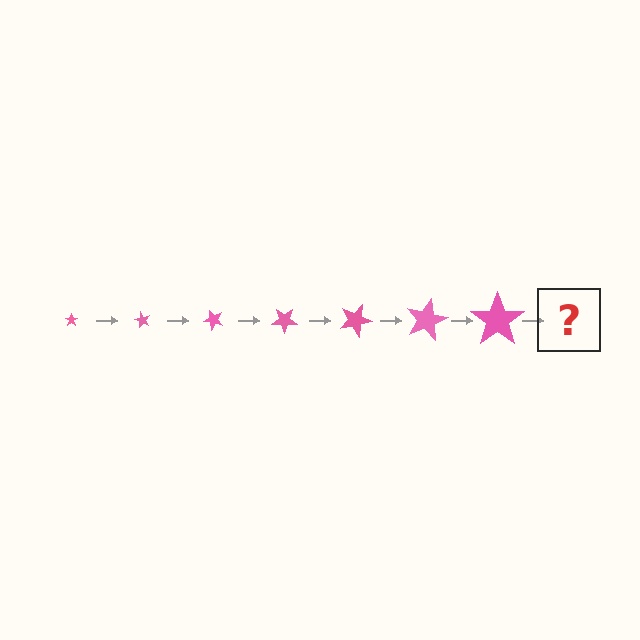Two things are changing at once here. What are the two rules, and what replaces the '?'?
The two rules are that the star grows larger each step and it rotates 60 degrees each step. The '?' should be a star, larger than the previous one and rotated 420 degrees from the start.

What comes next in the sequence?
The next element should be a star, larger than the previous one and rotated 420 degrees from the start.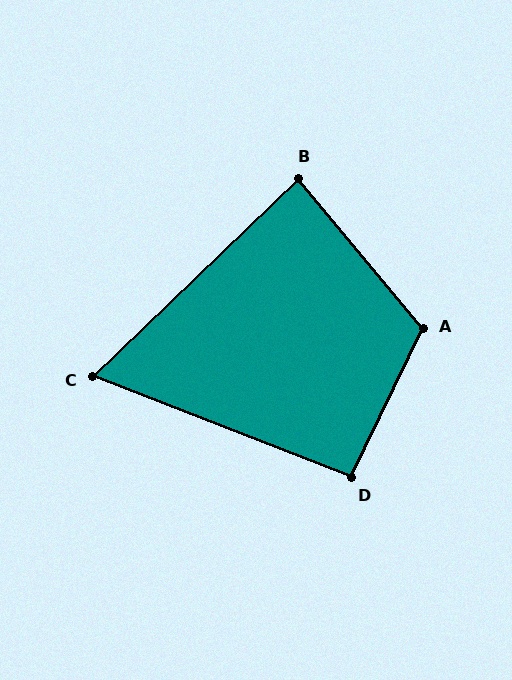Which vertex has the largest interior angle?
A, at approximately 115 degrees.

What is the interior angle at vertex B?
Approximately 86 degrees (approximately right).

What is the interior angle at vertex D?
Approximately 94 degrees (approximately right).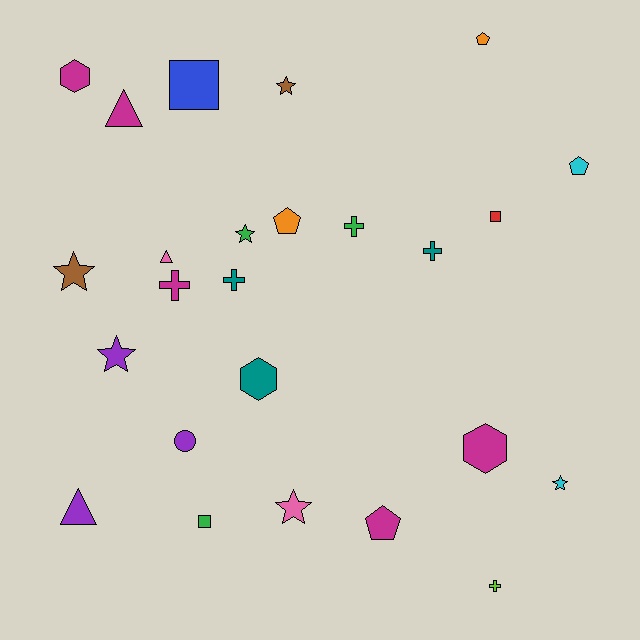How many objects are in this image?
There are 25 objects.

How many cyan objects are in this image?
There are 2 cyan objects.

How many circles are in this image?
There is 1 circle.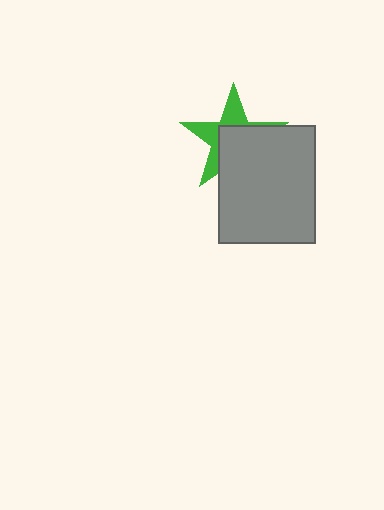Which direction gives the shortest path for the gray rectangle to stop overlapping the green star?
Moving toward the lower-right gives the shortest separation.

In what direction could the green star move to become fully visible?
The green star could move toward the upper-left. That would shift it out from behind the gray rectangle entirely.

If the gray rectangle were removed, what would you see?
You would see the complete green star.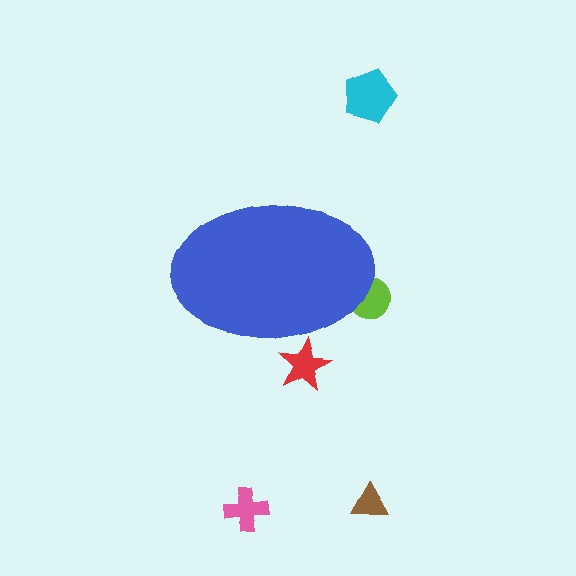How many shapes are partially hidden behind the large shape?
2 shapes are partially hidden.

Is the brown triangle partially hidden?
No, the brown triangle is fully visible.